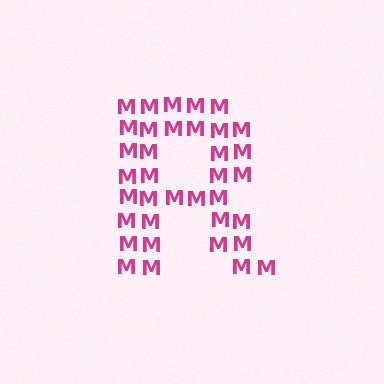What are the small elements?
The small elements are letter M's.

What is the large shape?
The large shape is the letter R.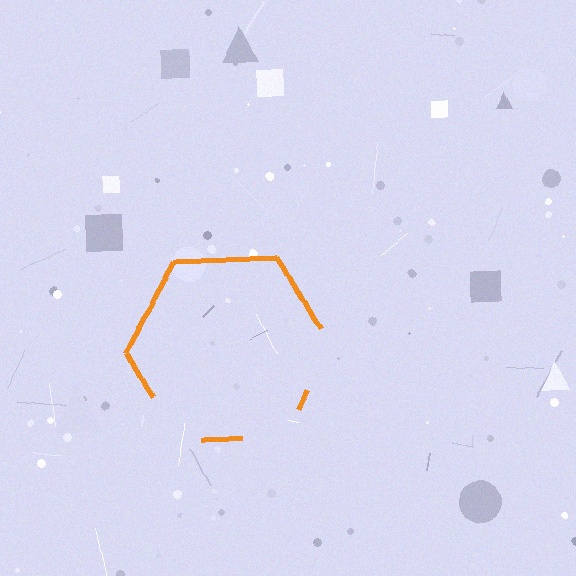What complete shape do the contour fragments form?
The contour fragments form a hexagon.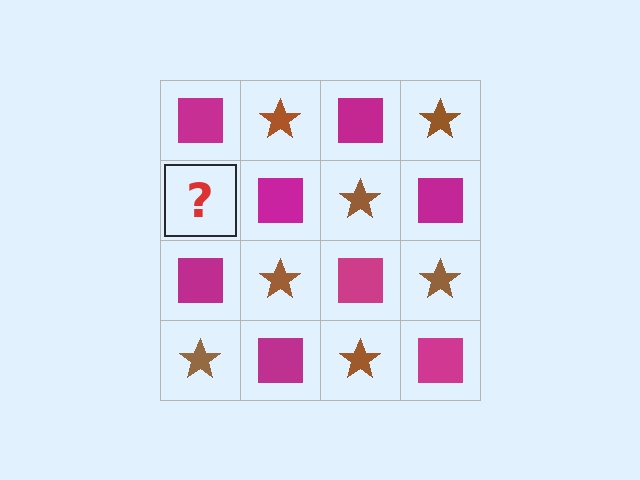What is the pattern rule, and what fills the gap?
The rule is that it alternates magenta square and brown star in a checkerboard pattern. The gap should be filled with a brown star.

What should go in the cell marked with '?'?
The missing cell should contain a brown star.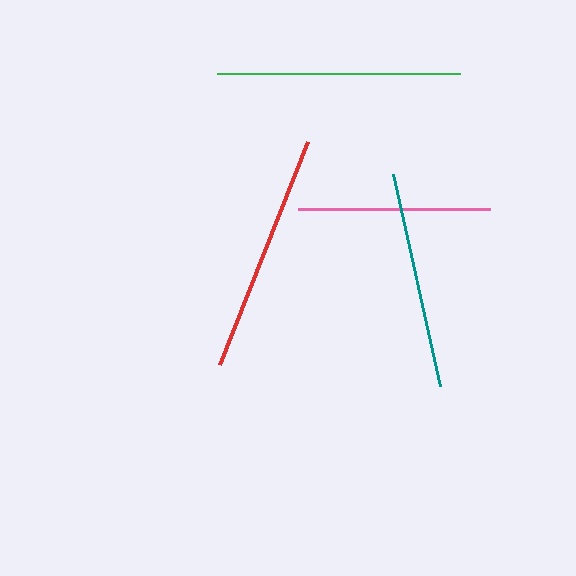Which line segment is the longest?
The green line is the longest at approximately 243 pixels.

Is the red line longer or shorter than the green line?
The green line is longer than the red line.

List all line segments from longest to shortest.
From longest to shortest: green, red, teal, pink.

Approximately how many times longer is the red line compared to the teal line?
The red line is approximately 1.1 times the length of the teal line.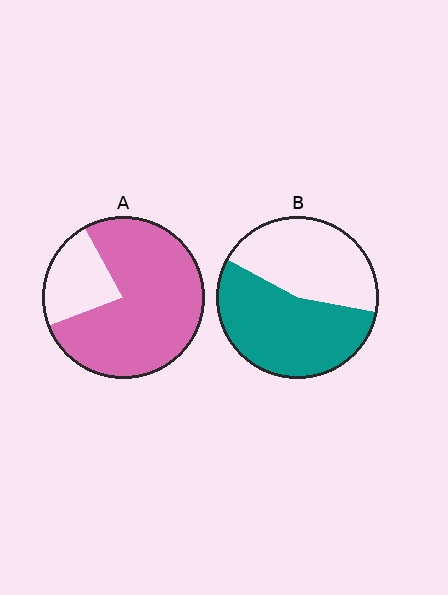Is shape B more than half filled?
Yes.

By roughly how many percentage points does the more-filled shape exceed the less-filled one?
By roughly 25 percentage points (A over B).